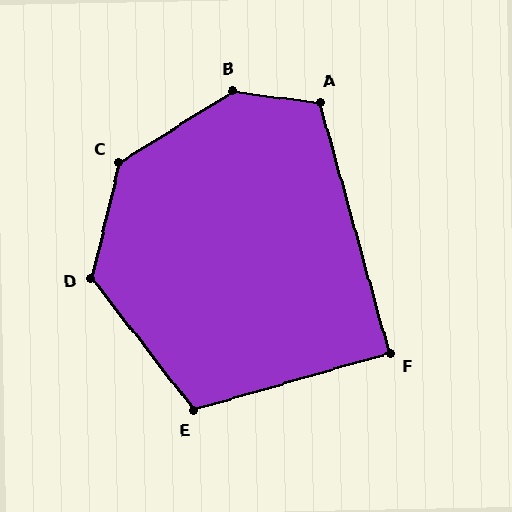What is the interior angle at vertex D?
Approximately 129 degrees (obtuse).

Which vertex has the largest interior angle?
B, at approximately 141 degrees.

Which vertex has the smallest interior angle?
F, at approximately 90 degrees.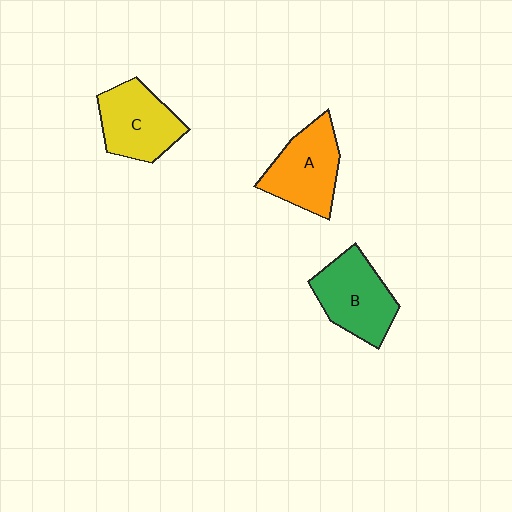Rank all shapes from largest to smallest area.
From largest to smallest: B (green), A (orange), C (yellow).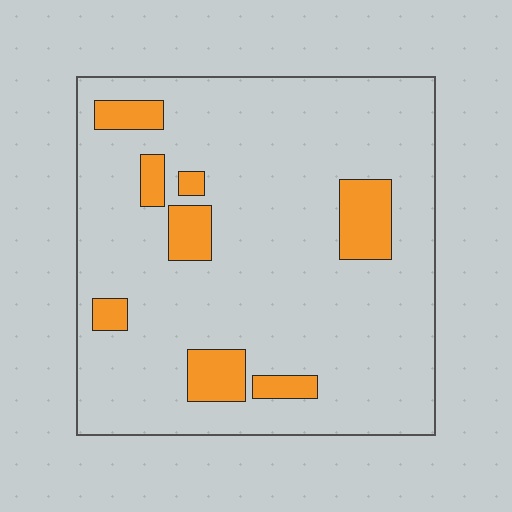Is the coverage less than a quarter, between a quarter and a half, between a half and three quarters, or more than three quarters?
Less than a quarter.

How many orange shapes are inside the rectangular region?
8.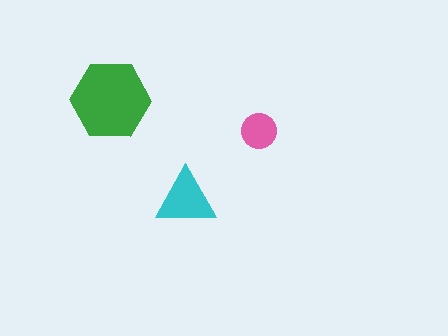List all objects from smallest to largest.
The pink circle, the cyan triangle, the green hexagon.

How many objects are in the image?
There are 3 objects in the image.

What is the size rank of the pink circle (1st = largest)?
3rd.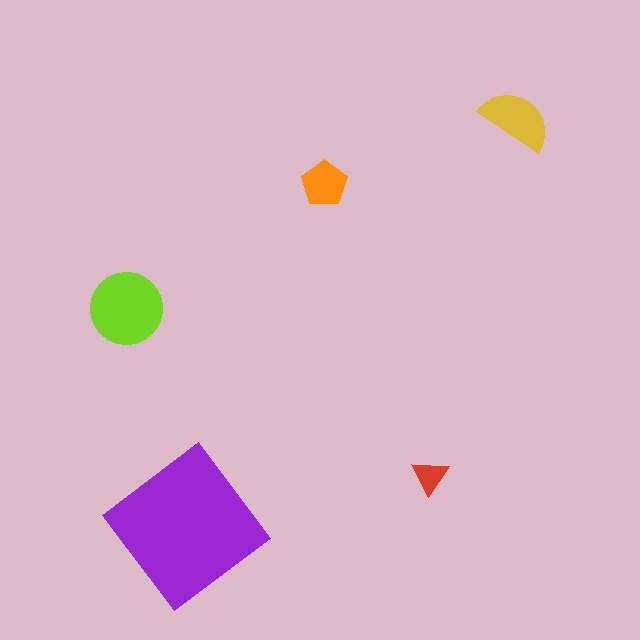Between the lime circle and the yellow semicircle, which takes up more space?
The lime circle.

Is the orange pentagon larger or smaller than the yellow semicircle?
Smaller.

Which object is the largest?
The purple diamond.